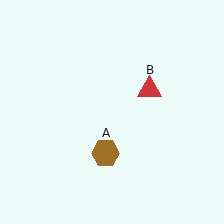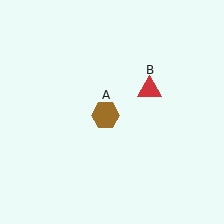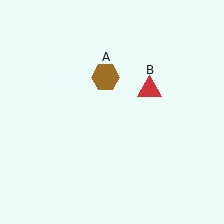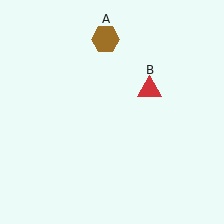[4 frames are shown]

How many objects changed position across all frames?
1 object changed position: brown hexagon (object A).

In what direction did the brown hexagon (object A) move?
The brown hexagon (object A) moved up.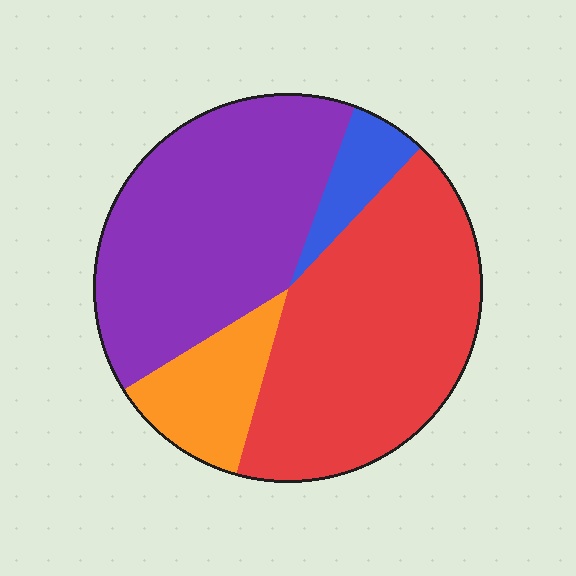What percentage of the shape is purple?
Purple covers 40% of the shape.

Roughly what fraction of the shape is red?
Red takes up about two fifths (2/5) of the shape.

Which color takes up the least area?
Blue, at roughly 5%.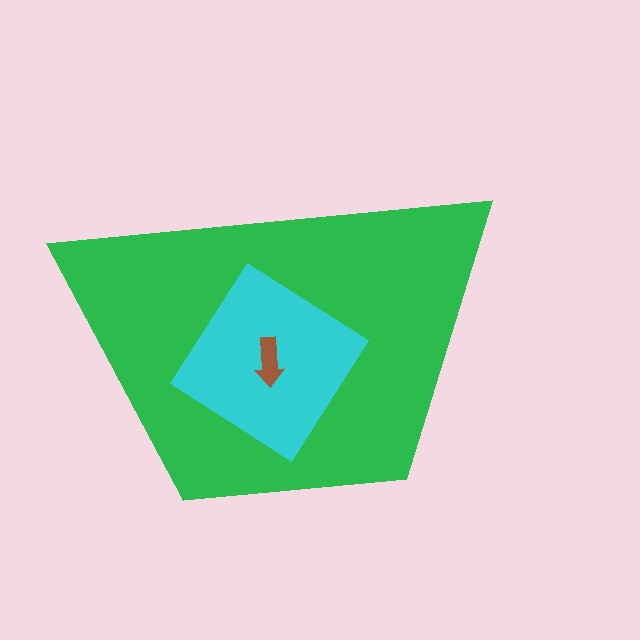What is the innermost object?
The brown arrow.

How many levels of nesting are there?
3.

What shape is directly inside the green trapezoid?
The cyan diamond.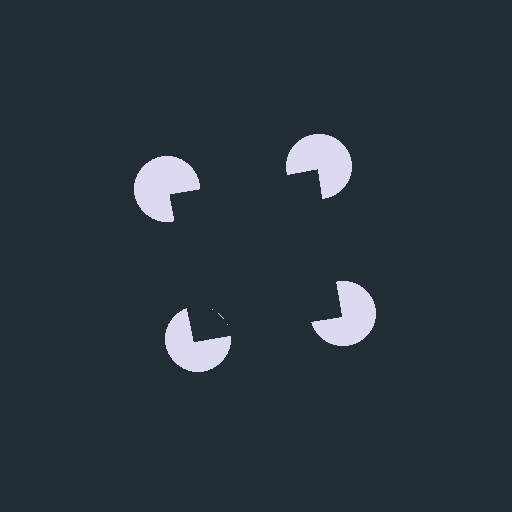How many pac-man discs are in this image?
There are 4 — one at each vertex of the illusory square.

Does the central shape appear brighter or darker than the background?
It typically appears slightly darker than the background, even though no actual brightness change is drawn.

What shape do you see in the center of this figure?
An illusory square — its edges are inferred from the aligned wedge cuts in the pac-man discs, not physically drawn.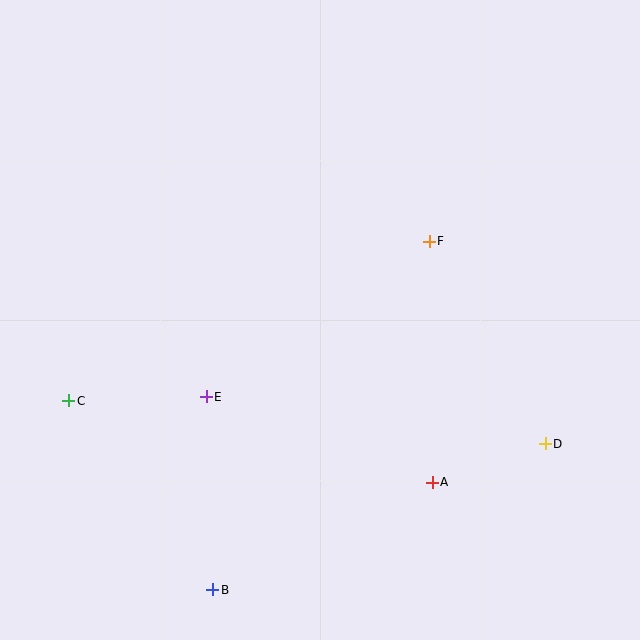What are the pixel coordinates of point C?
Point C is at (69, 401).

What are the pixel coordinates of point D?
Point D is at (545, 444).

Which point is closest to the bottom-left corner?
Point B is closest to the bottom-left corner.